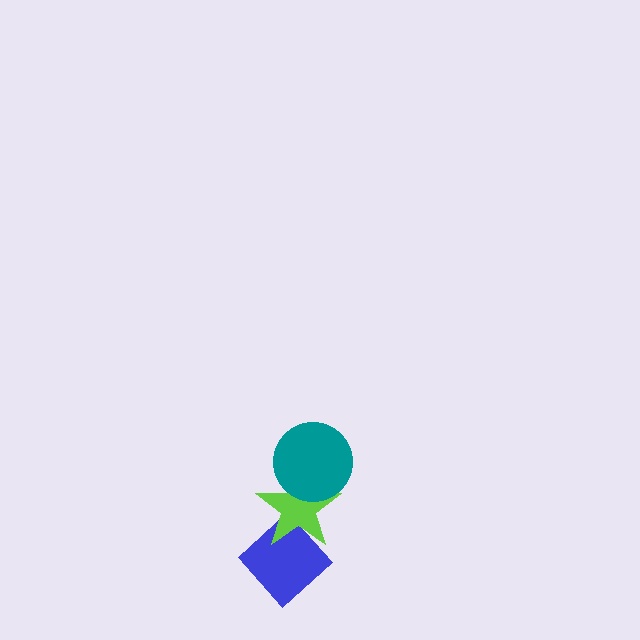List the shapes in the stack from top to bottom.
From top to bottom: the teal circle, the lime star, the blue diamond.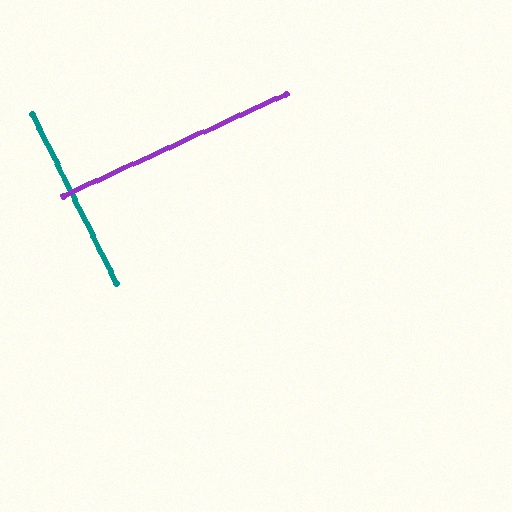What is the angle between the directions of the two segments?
Approximately 88 degrees.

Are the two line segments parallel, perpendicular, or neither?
Perpendicular — they meet at approximately 88°.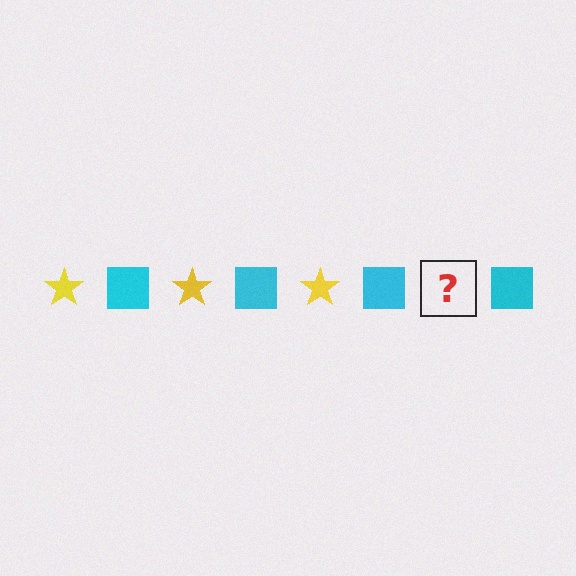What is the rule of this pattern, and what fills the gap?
The rule is that the pattern alternates between yellow star and cyan square. The gap should be filled with a yellow star.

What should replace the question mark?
The question mark should be replaced with a yellow star.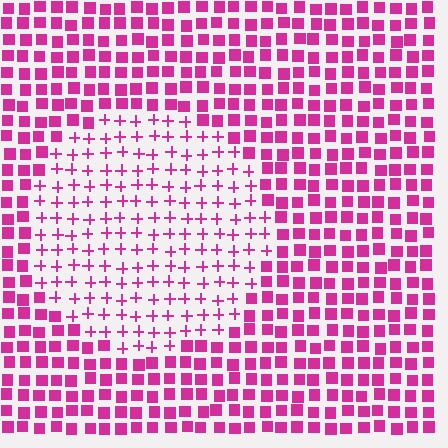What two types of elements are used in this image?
The image uses plus signs inside the circle region and squares outside it.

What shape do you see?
I see a circle.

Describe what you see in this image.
The image is filled with small magenta elements arranged in a uniform grid. A circle-shaped region contains plus signs, while the surrounding area contains squares. The boundary is defined purely by the change in element shape.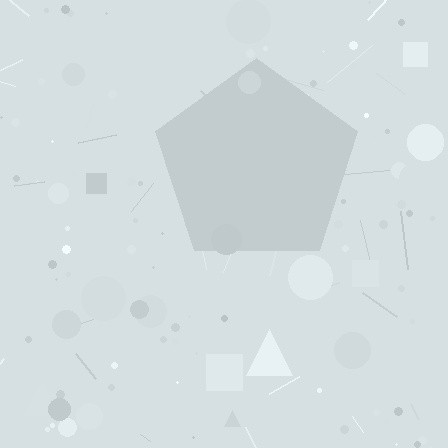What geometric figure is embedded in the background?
A pentagon is embedded in the background.